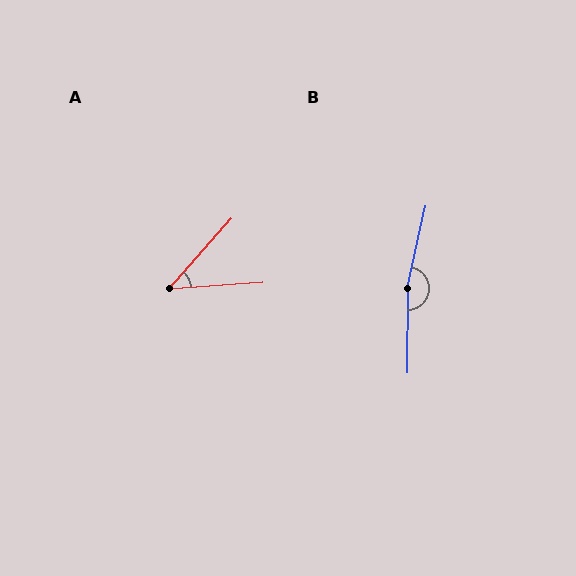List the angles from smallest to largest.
A (45°), B (167°).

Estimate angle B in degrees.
Approximately 167 degrees.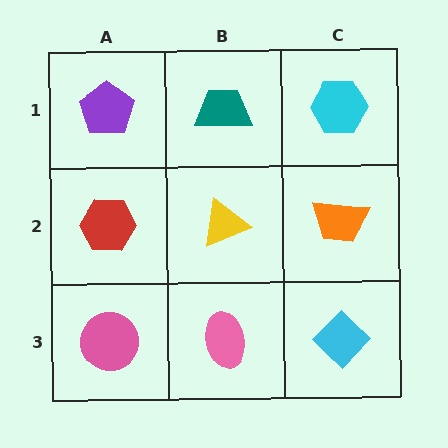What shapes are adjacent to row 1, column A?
A red hexagon (row 2, column A), a teal trapezoid (row 1, column B).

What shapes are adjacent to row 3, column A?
A red hexagon (row 2, column A), a pink ellipse (row 3, column B).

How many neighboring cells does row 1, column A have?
2.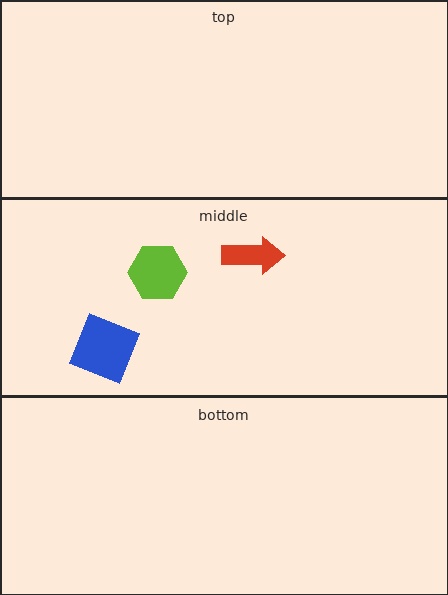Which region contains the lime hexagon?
The middle region.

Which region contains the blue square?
The middle region.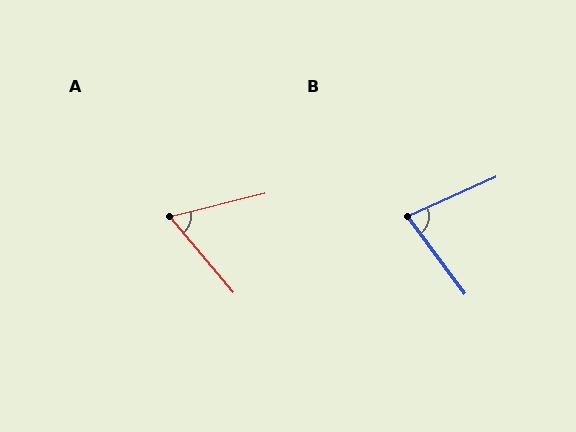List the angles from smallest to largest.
A (63°), B (77°).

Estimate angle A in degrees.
Approximately 63 degrees.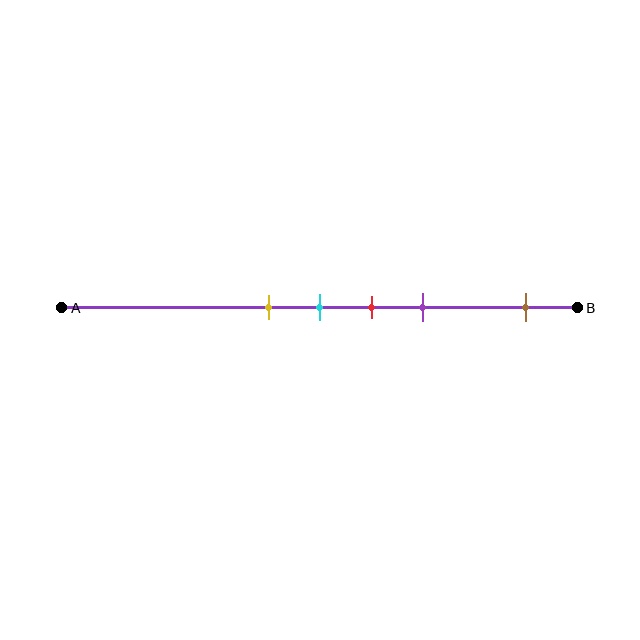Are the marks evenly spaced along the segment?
No, the marks are not evenly spaced.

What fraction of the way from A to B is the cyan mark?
The cyan mark is approximately 50% (0.5) of the way from A to B.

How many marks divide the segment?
There are 5 marks dividing the segment.